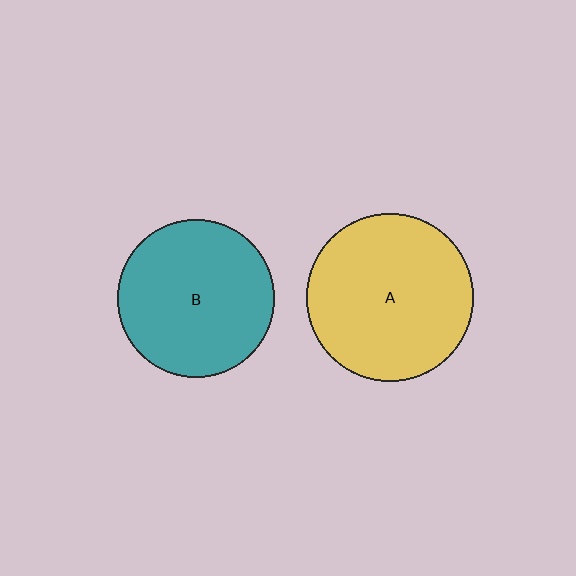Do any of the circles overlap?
No, none of the circles overlap.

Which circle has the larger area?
Circle A (yellow).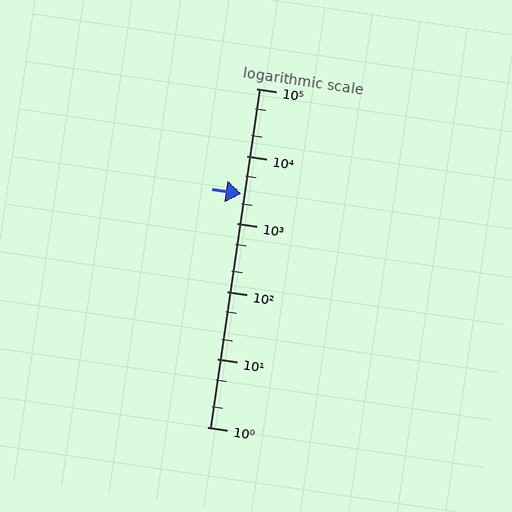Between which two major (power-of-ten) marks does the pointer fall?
The pointer is between 1000 and 10000.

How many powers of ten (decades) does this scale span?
The scale spans 5 decades, from 1 to 100000.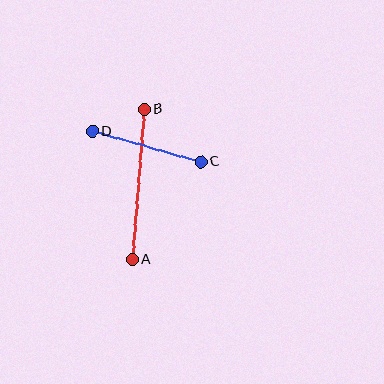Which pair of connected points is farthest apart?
Points A and B are farthest apart.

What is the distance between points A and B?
The distance is approximately 151 pixels.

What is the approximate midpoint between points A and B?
The midpoint is at approximately (138, 185) pixels.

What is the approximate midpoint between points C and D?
The midpoint is at approximately (146, 146) pixels.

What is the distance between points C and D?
The distance is approximately 112 pixels.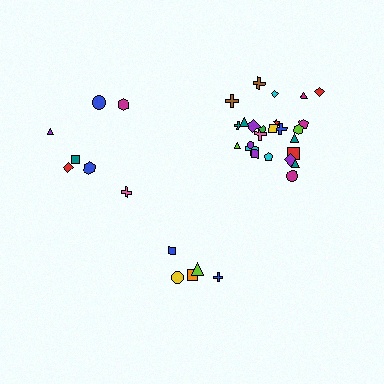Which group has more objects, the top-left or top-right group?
The top-right group.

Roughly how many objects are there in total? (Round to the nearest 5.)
Roughly 35 objects in total.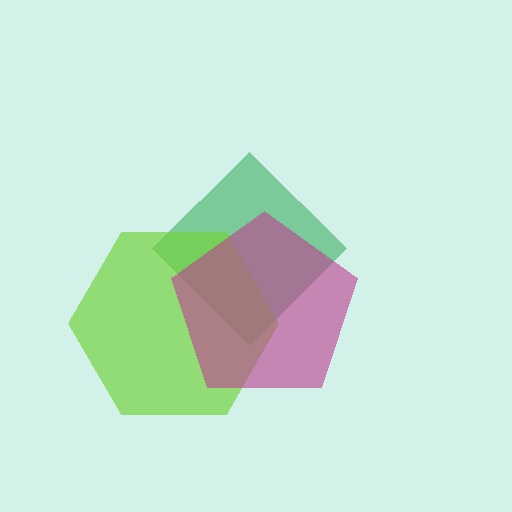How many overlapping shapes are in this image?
There are 3 overlapping shapes in the image.